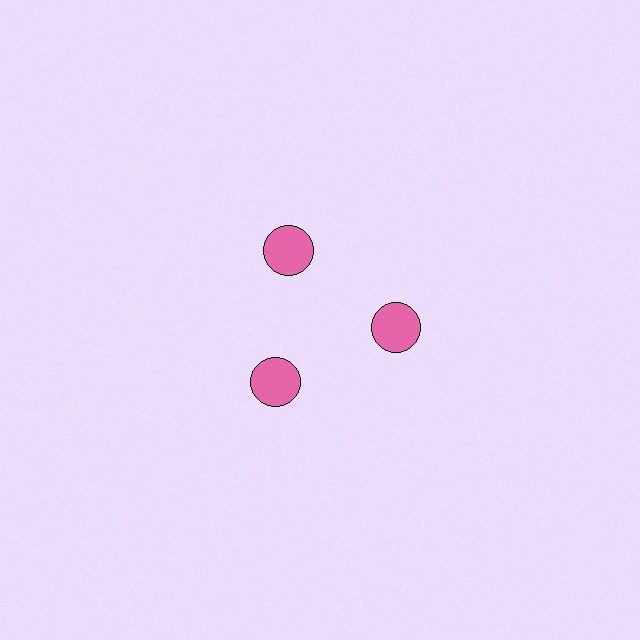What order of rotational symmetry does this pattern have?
This pattern has 3-fold rotational symmetry.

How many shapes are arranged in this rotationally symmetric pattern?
There are 3 shapes, arranged in 3 groups of 1.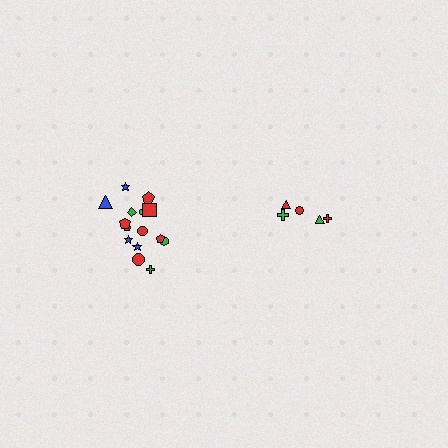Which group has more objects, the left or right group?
The left group.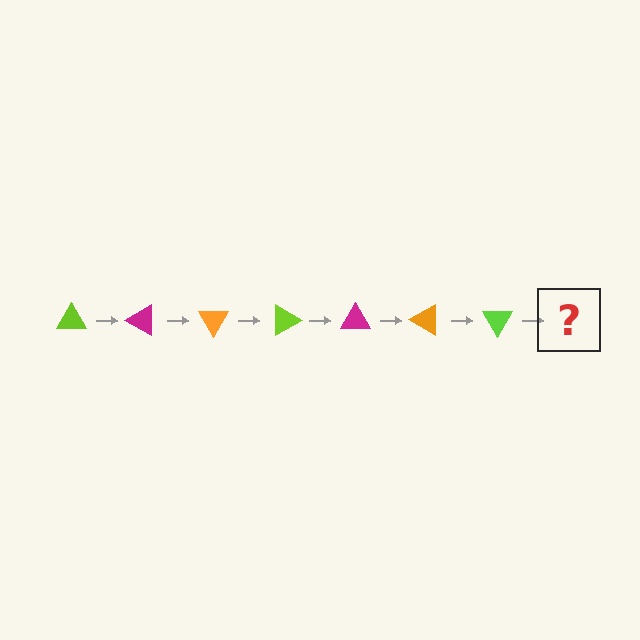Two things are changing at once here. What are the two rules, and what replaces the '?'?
The two rules are that it rotates 30 degrees each step and the color cycles through lime, magenta, and orange. The '?' should be a magenta triangle, rotated 210 degrees from the start.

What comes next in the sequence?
The next element should be a magenta triangle, rotated 210 degrees from the start.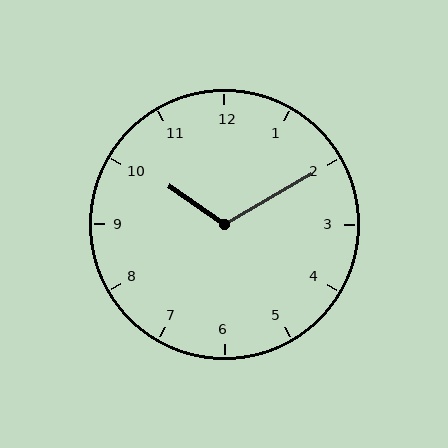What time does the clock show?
10:10.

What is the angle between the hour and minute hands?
Approximately 115 degrees.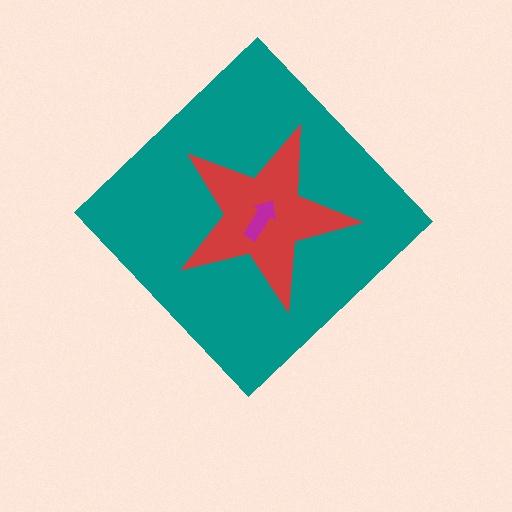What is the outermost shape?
The teal diamond.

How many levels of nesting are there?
3.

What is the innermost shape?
The magenta arrow.